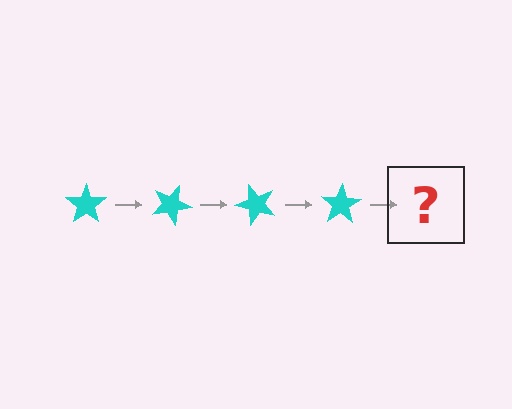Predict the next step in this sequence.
The next step is a cyan star rotated 100 degrees.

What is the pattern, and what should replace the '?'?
The pattern is that the star rotates 25 degrees each step. The '?' should be a cyan star rotated 100 degrees.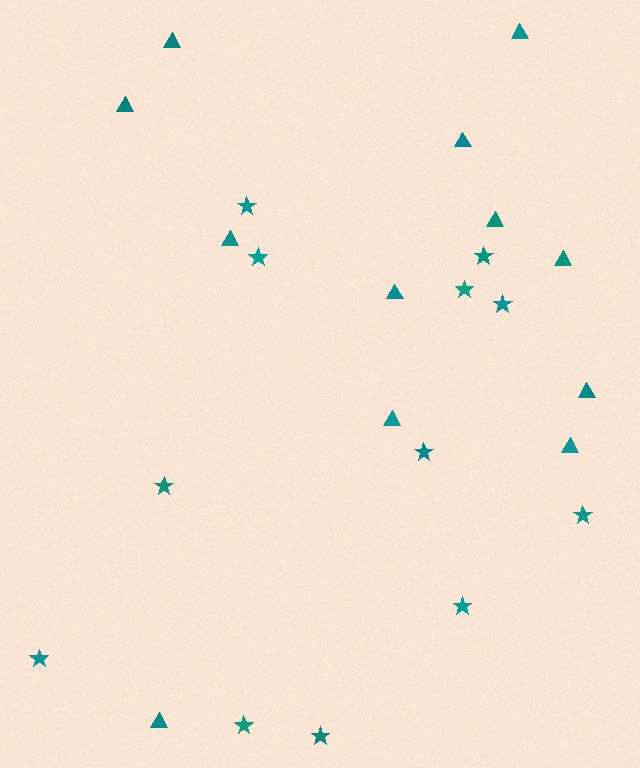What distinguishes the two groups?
There are 2 groups: one group of stars (12) and one group of triangles (12).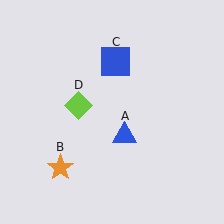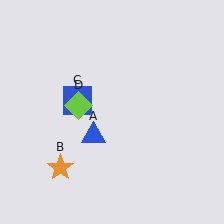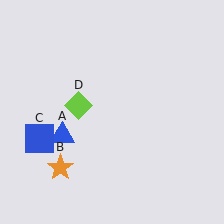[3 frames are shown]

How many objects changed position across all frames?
2 objects changed position: blue triangle (object A), blue square (object C).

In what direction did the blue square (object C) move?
The blue square (object C) moved down and to the left.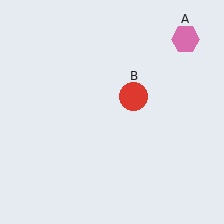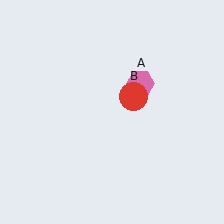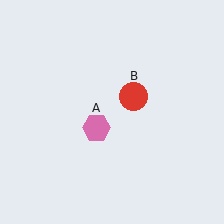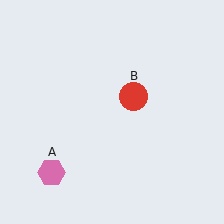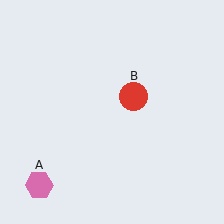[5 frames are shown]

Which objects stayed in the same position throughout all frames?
Red circle (object B) remained stationary.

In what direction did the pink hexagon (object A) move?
The pink hexagon (object A) moved down and to the left.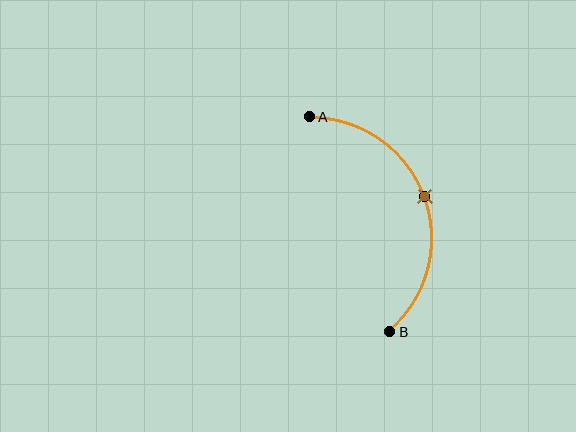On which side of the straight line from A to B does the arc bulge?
The arc bulges to the right of the straight line connecting A and B.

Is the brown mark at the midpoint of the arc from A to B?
Yes. The brown mark lies on the arc at equal arc-length from both A and B — it is the arc midpoint.